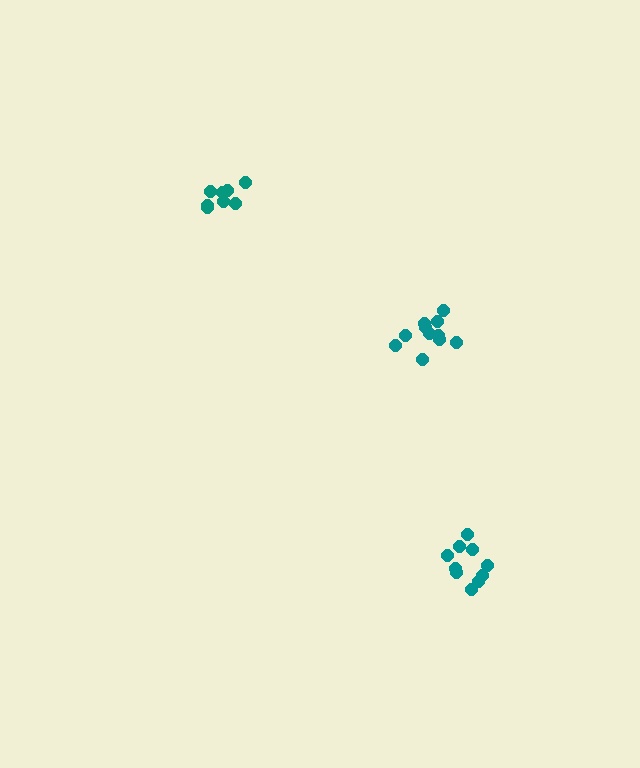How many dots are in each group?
Group 1: 11 dots, Group 2: 10 dots, Group 3: 8 dots (29 total).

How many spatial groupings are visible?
There are 3 spatial groupings.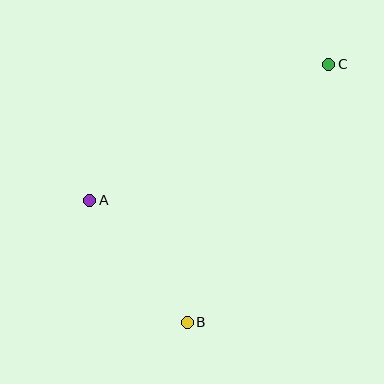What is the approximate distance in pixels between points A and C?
The distance between A and C is approximately 275 pixels.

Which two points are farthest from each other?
Points B and C are farthest from each other.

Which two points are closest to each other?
Points A and B are closest to each other.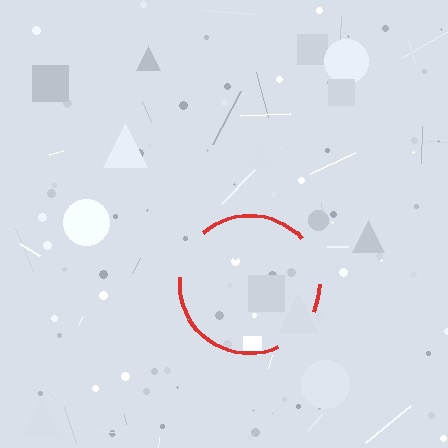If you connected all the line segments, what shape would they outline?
They would outline a circle.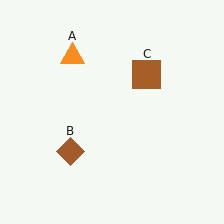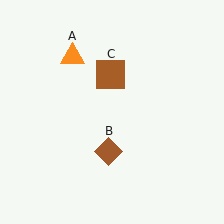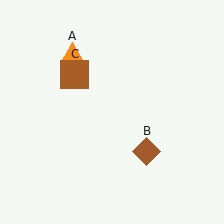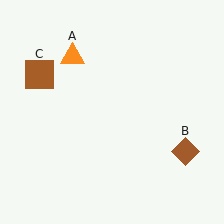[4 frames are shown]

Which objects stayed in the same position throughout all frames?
Orange triangle (object A) remained stationary.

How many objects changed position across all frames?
2 objects changed position: brown diamond (object B), brown square (object C).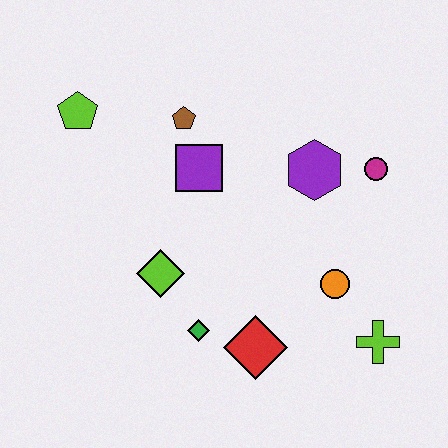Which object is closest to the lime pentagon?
The brown pentagon is closest to the lime pentagon.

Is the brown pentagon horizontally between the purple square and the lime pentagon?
Yes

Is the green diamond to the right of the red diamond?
No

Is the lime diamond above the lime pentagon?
No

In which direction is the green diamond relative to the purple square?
The green diamond is below the purple square.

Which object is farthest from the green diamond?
The lime pentagon is farthest from the green diamond.